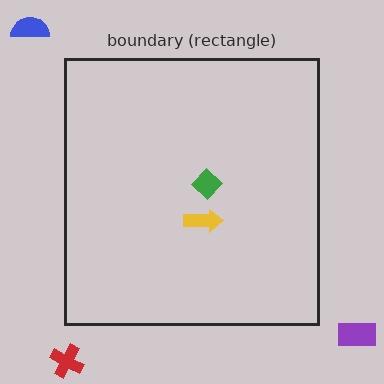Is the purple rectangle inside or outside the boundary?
Outside.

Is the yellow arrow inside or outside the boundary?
Inside.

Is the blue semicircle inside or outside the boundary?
Outside.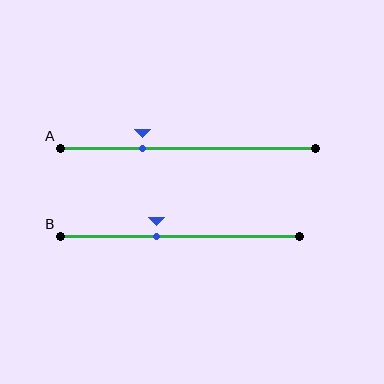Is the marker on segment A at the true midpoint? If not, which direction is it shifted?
No, the marker on segment A is shifted to the left by about 18% of the segment length.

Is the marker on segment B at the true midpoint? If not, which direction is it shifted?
No, the marker on segment B is shifted to the left by about 10% of the segment length.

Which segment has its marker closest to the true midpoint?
Segment B has its marker closest to the true midpoint.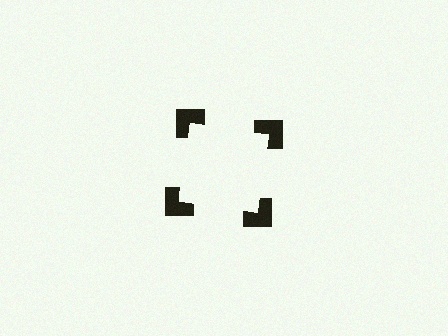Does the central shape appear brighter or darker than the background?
It typically appears slightly brighter than the background, even though no actual brightness change is drawn.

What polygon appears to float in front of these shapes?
An illusory square — its edges are inferred from the aligned wedge cuts in the notched squares, not physically drawn.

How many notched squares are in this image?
There are 4 — one at each vertex of the illusory square.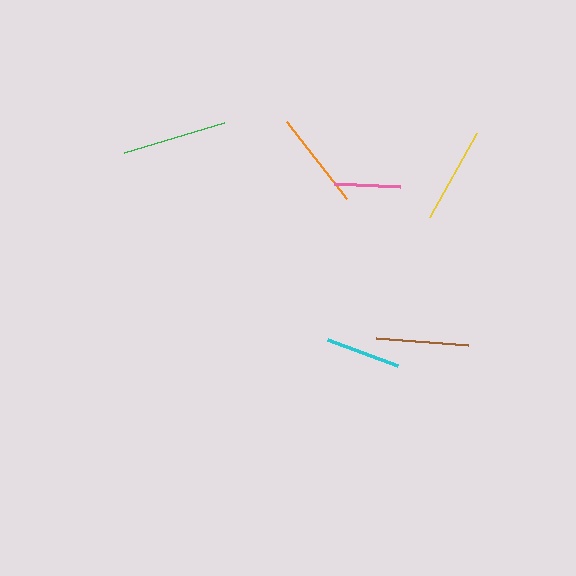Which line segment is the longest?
The green line is the longest at approximately 104 pixels.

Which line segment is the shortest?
The pink line is the shortest at approximately 66 pixels.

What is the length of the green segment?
The green segment is approximately 104 pixels long.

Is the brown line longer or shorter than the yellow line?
The yellow line is longer than the brown line.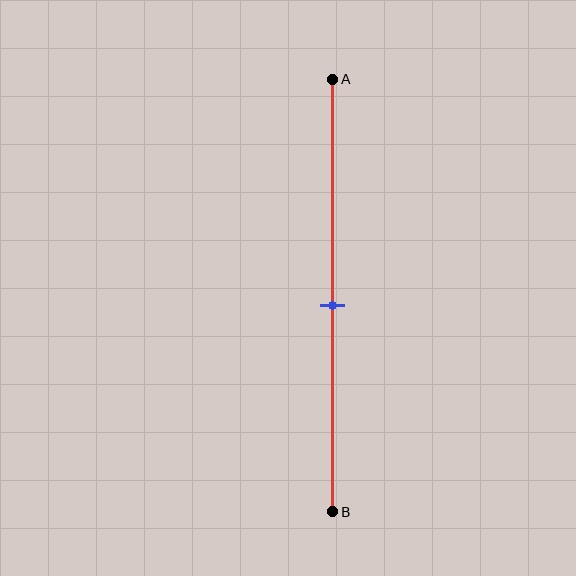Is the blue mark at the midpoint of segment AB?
Yes, the mark is approximately at the midpoint.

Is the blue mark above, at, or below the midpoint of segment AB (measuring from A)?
The blue mark is approximately at the midpoint of segment AB.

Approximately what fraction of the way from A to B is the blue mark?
The blue mark is approximately 50% of the way from A to B.